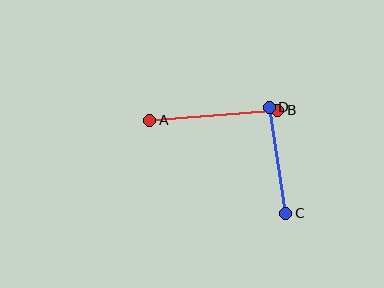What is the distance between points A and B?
The distance is approximately 128 pixels.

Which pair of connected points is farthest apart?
Points A and B are farthest apart.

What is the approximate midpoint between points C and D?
The midpoint is at approximately (277, 160) pixels.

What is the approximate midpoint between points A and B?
The midpoint is at approximately (214, 115) pixels.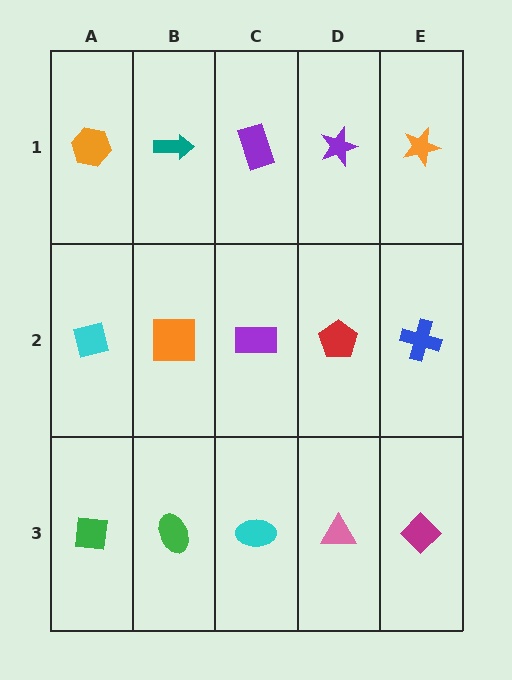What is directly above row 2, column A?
An orange hexagon.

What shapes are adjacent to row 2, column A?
An orange hexagon (row 1, column A), a green square (row 3, column A), an orange square (row 2, column B).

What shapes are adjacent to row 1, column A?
A cyan square (row 2, column A), a teal arrow (row 1, column B).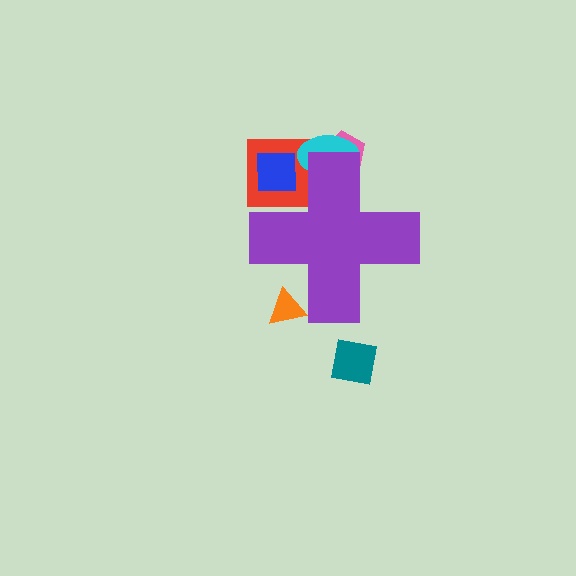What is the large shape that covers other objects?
A purple cross.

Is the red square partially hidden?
Yes, the red square is partially hidden behind the purple cross.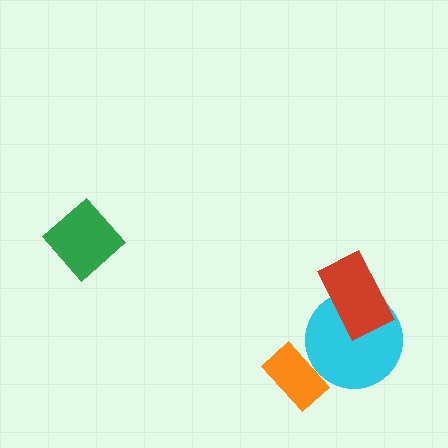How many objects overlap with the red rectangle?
1 object overlaps with the red rectangle.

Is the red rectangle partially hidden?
No, no other shape covers it.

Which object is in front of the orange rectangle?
The cyan circle is in front of the orange rectangle.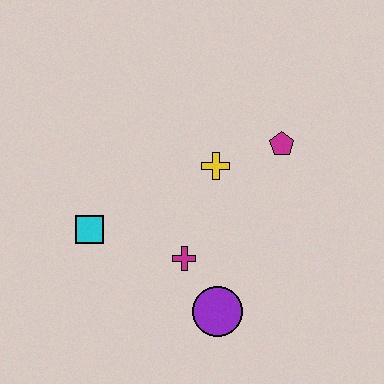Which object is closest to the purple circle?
The magenta cross is closest to the purple circle.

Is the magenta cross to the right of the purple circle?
No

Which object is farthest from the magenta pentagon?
The cyan square is farthest from the magenta pentagon.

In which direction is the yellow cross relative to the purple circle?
The yellow cross is above the purple circle.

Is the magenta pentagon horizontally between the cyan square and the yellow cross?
No